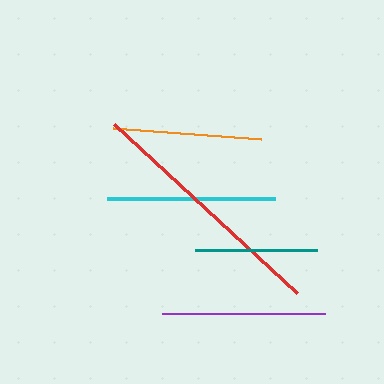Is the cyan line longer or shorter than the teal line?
The cyan line is longer than the teal line.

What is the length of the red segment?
The red segment is approximately 250 pixels long.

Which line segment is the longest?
The red line is the longest at approximately 250 pixels.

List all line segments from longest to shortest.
From longest to shortest: red, cyan, purple, orange, teal.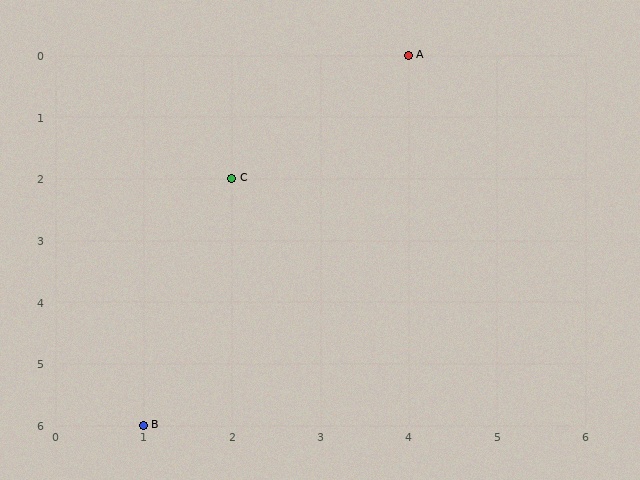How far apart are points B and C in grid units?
Points B and C are 1 column and 4 rows apart (about 4.1 grid units diagonally).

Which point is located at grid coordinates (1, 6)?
Point B is at (1, 6).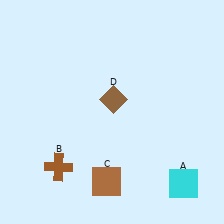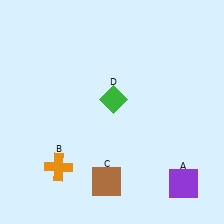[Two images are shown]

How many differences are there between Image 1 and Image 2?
There are 3 differences between the two images.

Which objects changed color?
A changed from cyan to purple. B changed from brown to orange. D changed from brown to green.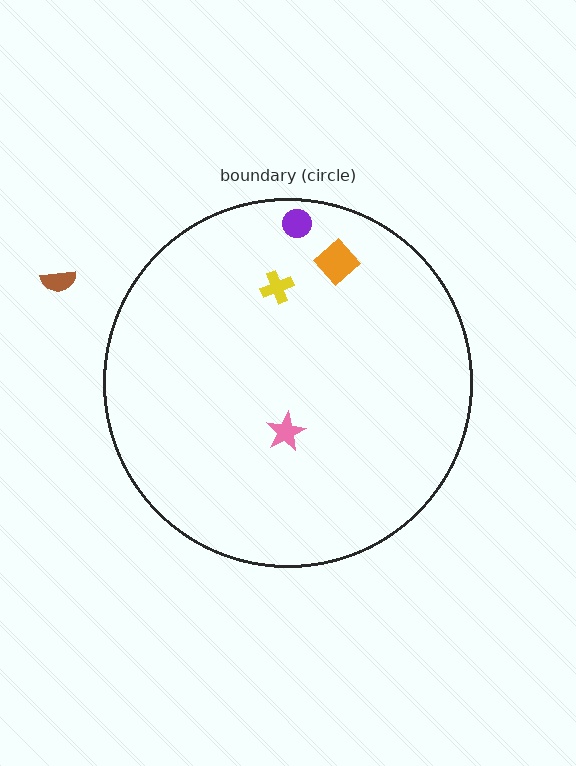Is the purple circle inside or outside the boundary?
Inside.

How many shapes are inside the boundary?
4 inside, 1 outside.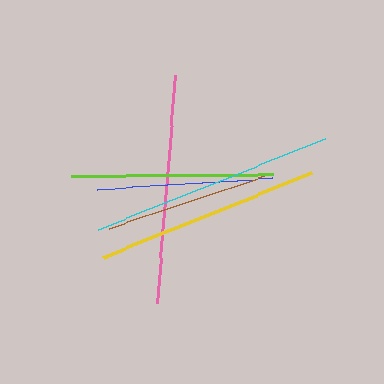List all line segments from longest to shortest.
From longest to shortest: cyan, pink, yellow, lime, blue, brown.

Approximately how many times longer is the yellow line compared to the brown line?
The yellow line is approximately 1.3 times the length of the brown line.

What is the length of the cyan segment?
The cyan segment is approximately 244 pixels long.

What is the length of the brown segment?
The brown segment is approximately 166 pixels long.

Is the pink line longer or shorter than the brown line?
The pink line is longer than the brown line.